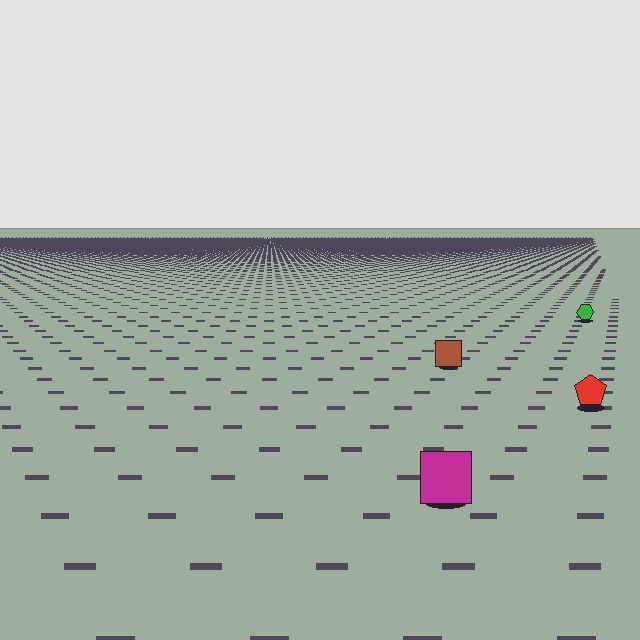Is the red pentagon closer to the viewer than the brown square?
Yes. The red pentagon is closer — you can tell from the texture gradient: the ground texture is coarser near it.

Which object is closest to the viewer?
The magenta square is closest. The texture marks near it are larger and more spread out.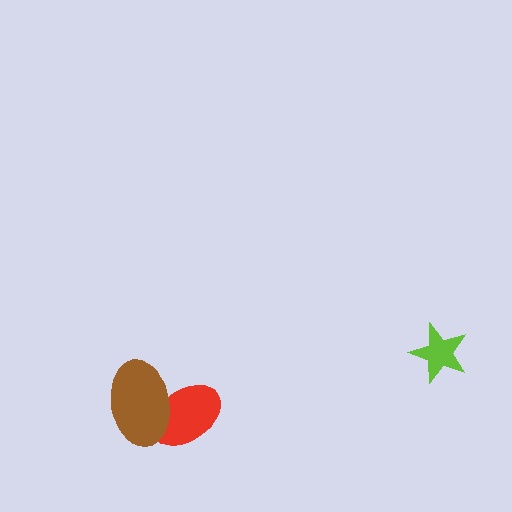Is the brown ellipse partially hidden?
No, no other shape covers it.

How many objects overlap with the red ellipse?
1 object overlaps with the red ellipse.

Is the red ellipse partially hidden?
Yes, it is partially covered by another shape.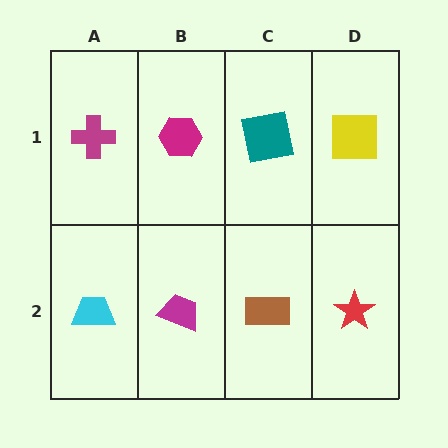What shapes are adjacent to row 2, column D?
A yellow square (row 1, column D), a brown rectangle (row 2, column C).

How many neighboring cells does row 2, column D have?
2.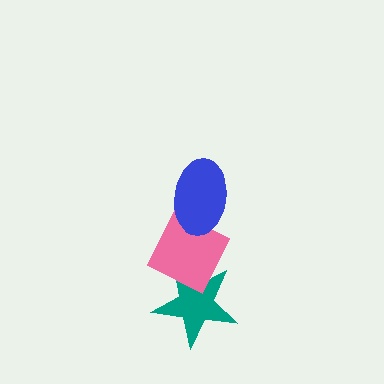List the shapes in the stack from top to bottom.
From top to bottom: the blue ellipse, the pink diamond, the teal star.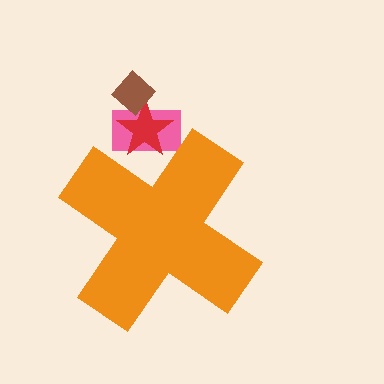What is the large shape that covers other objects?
An orange cross.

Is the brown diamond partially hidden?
No, the brown diamond is fully visible.